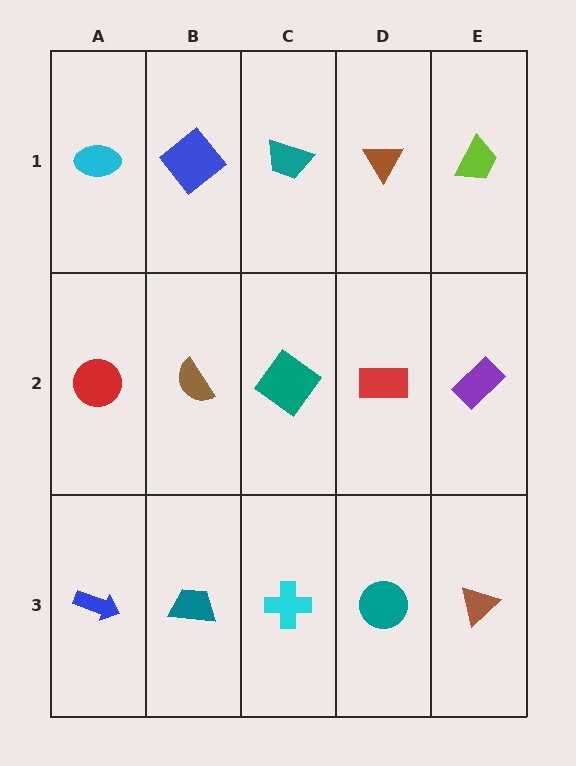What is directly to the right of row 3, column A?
A teal trapezoid.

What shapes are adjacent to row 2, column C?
A teal trapezoid (row 1, column C), a cyan cross (row 3, column C), a brown semicircle (row 2, column B), a red rectangle (row 2, column D).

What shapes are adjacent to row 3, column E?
A purple rectangle (row 2, column E), a teal circle (row 3, column D).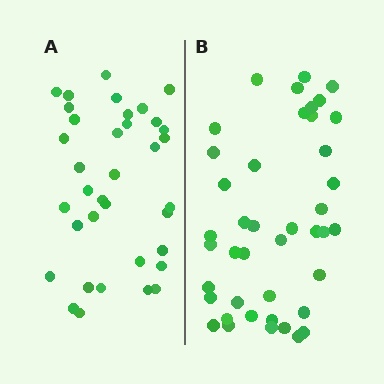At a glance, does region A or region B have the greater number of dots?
Region B (the right region) has more dots.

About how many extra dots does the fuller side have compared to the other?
Region B has about 6 more dots than region A.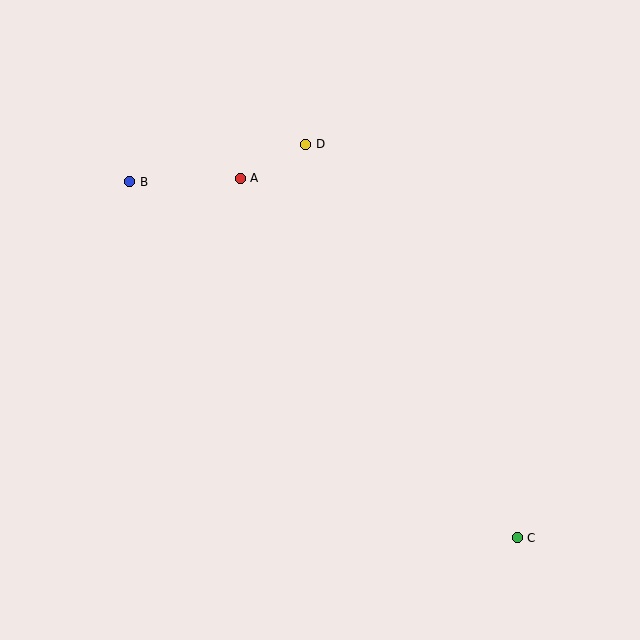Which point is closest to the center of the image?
Point A at (240, 178) is closest to the center.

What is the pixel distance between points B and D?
The distance between B and D is 180 pixels.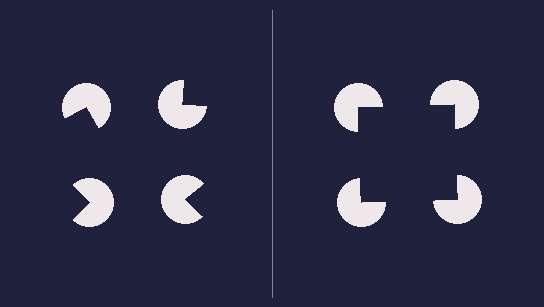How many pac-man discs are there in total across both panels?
8 — 4 on each side.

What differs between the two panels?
The pac-man discs are positioned identically on both sides; only the wedge orientations differ. On the right they align to a square; on the left they are misaligned.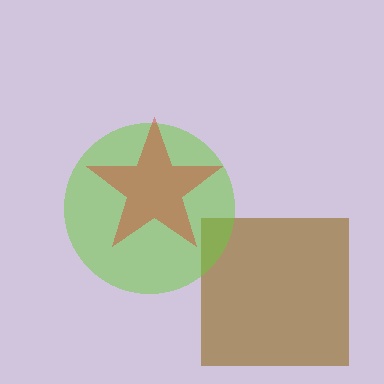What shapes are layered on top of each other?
The layered shapes are: a brown square, a lime circle, a red star.